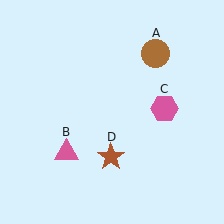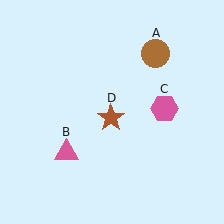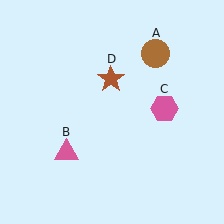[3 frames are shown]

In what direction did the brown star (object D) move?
The brown star (object D) moved up.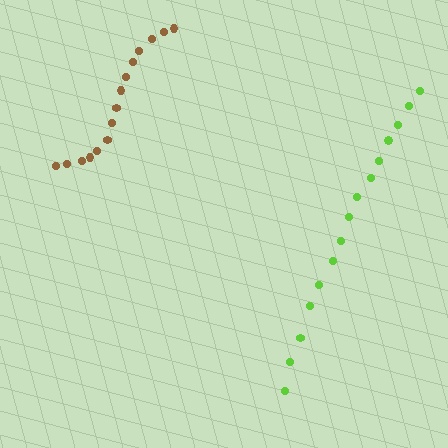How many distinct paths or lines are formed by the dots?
There are 2 distinct paths.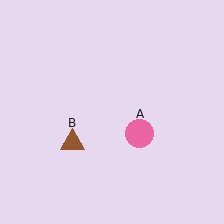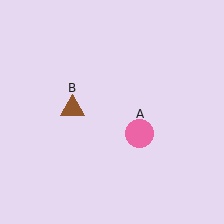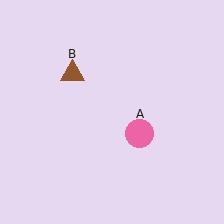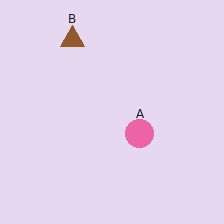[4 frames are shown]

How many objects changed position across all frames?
1 object changed position: brown triangle (object B).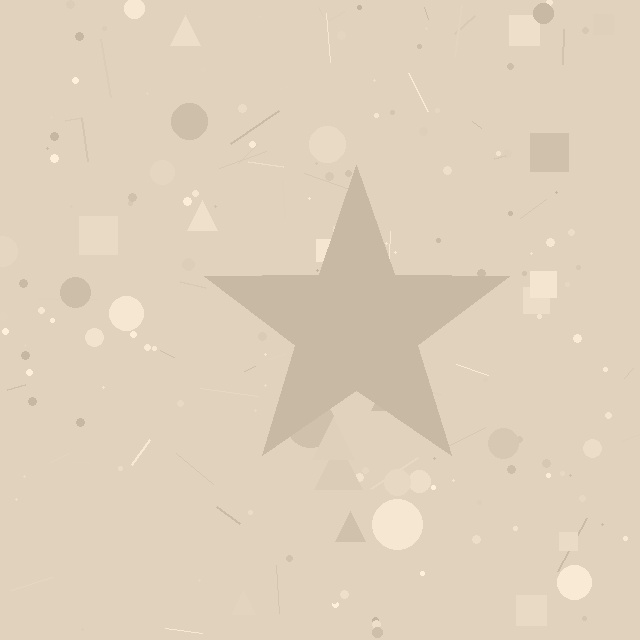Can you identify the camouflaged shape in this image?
The camouflaged shape is a star.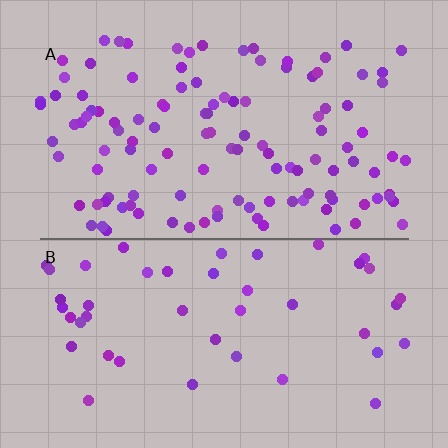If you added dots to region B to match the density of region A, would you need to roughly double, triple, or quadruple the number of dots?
Approximately triple.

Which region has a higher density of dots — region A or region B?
A (the top).